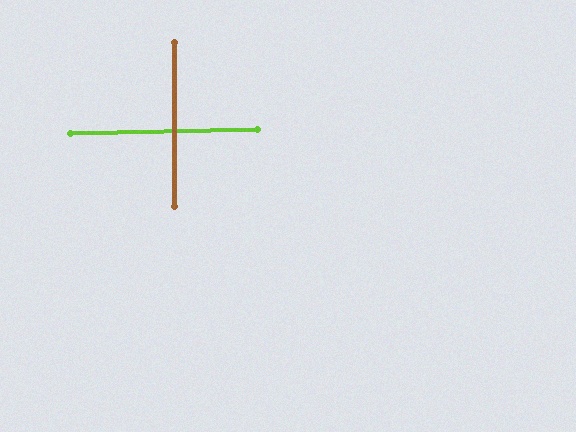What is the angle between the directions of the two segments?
Approximately 89 degrees.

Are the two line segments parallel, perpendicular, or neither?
Perpendicular — they meet at approximately 89°.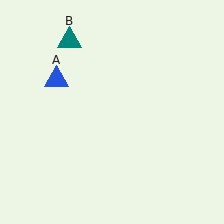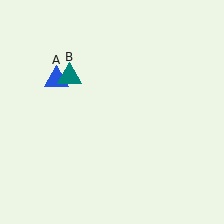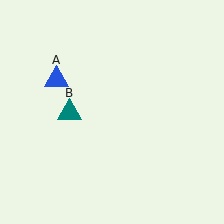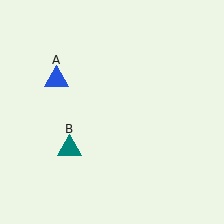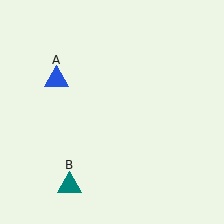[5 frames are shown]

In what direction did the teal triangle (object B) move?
The teal triangle (object B) moved down.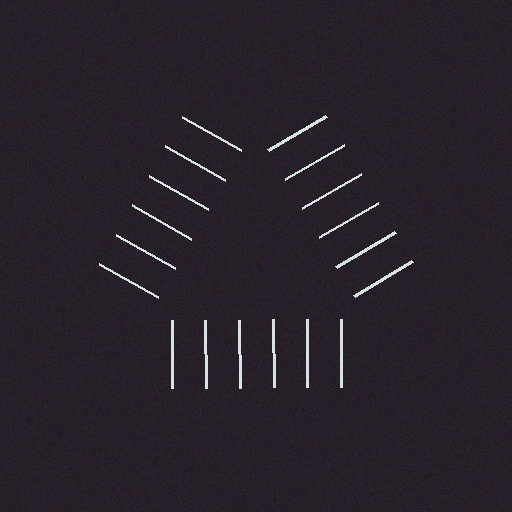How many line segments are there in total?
18 — 6 along each of the 3 edges.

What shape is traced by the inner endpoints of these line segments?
An illusory triangle — the line segments terminate on its edges but no continuous stroke is drawn.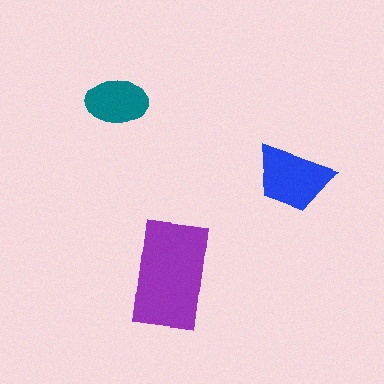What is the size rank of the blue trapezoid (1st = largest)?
2nd.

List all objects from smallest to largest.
The teal ellipse, the blue trapezoid, the purple rectangle.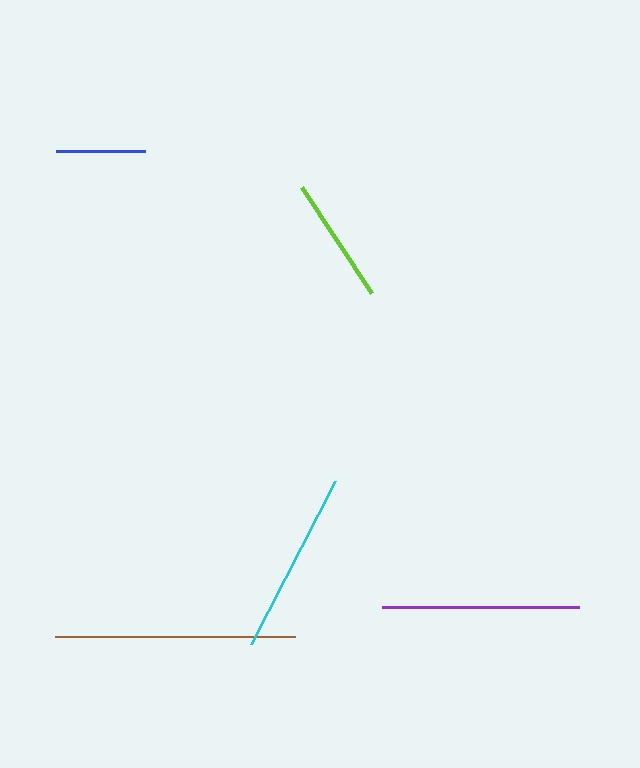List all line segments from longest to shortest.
From longest to shortest: brown, purple, cyan, lime, blue.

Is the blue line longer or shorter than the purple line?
The purple line is longer than the blue line.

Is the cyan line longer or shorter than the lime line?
The cyan line is longer than the lime line.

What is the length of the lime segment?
The lime segment is approximately 127 pixels long.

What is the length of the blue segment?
The blue segment is approximately 89 pixels long.